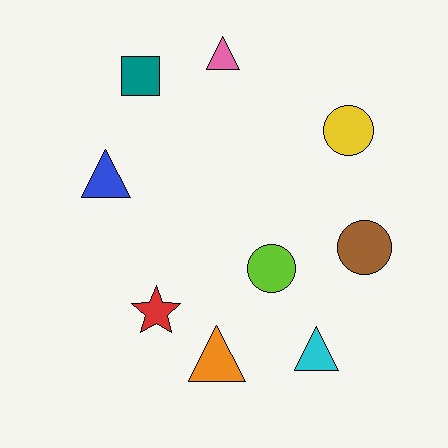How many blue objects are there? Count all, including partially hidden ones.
There is 1 blue object.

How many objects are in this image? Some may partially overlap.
There are 9 objects.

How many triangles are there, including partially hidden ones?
There are 4 triangles.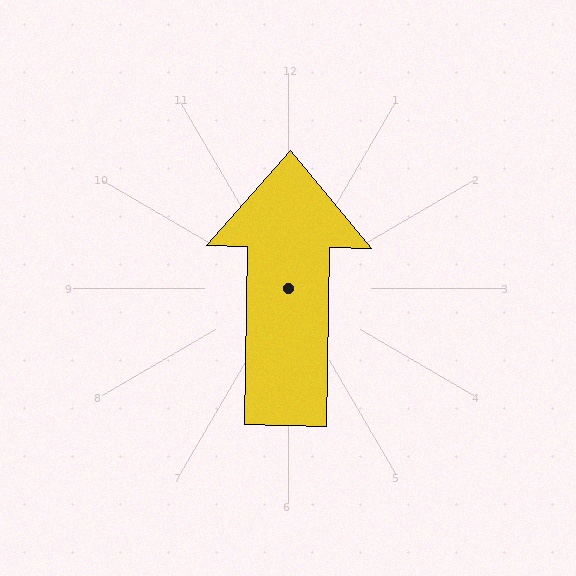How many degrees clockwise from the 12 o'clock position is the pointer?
Approximately 1 degrees.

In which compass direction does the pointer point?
North.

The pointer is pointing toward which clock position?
Roughly 12 o'clock.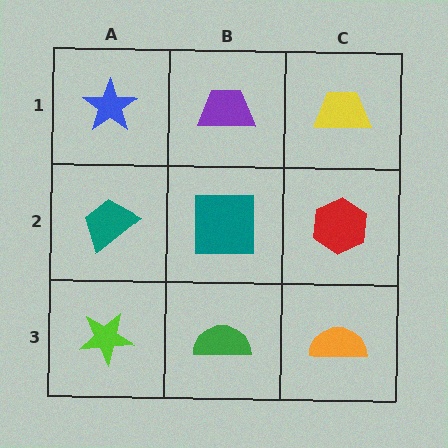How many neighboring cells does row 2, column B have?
4.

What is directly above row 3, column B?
A teal square.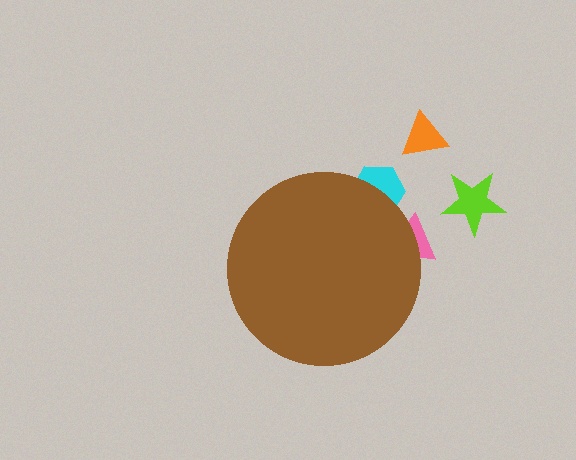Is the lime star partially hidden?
No, the lime star is fully visible.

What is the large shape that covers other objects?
A brown circle.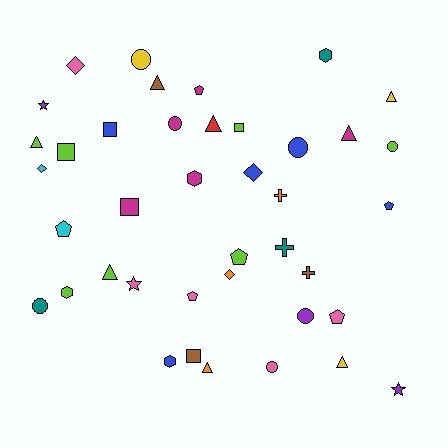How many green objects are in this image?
There are no green objects.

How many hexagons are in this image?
There are 4 hexagons.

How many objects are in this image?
There are 40 objects.